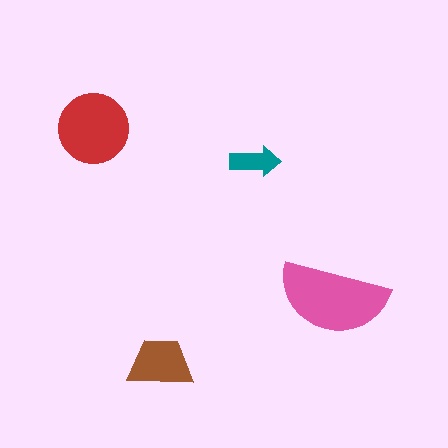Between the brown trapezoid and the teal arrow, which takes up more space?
The brown trapezoid.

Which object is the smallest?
The teal arrow.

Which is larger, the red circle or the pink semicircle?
The pink semicircle.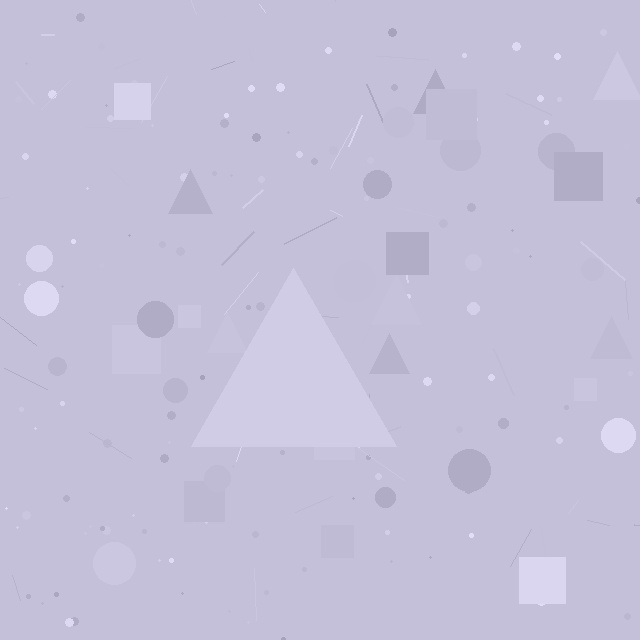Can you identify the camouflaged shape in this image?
The camouflaged shape is a triangle.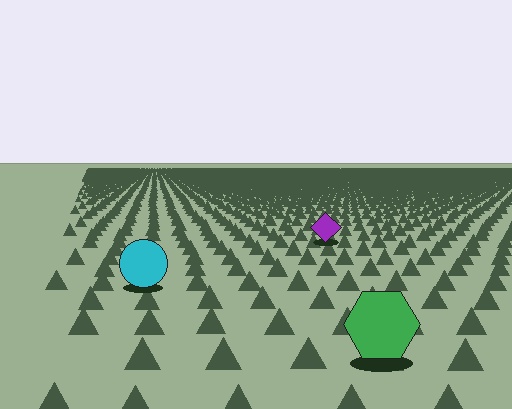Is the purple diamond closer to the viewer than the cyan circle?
No. The cyan circle is closer — you can tell from the texture gradient: the ground texture is coarser near it.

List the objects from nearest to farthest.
From nearest to farthest: the green hexagon, the cyan circle, the purple diamond.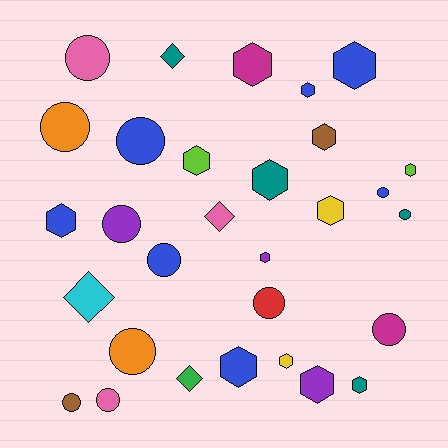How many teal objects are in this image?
There are 4 teal objects.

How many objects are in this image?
There are 30 objects.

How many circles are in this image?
There are 12 circles.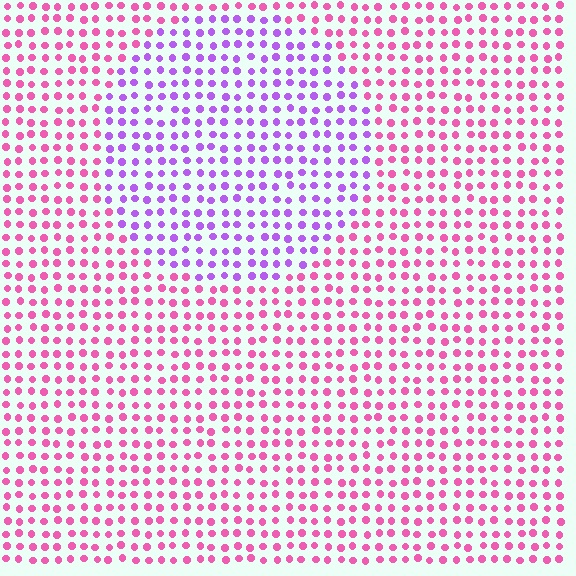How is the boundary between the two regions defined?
The boundary is defined purely by a slight shift in hue (about 47 degrees). Spacing, size, and orientation are identical on both sides.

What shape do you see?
I see a circle.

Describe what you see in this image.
The image is filled with small pink elements in a uniform arrangement. A circle-shaped region is visible where the elements are tinted to a slightly different hue, forming a subtle color boundary.